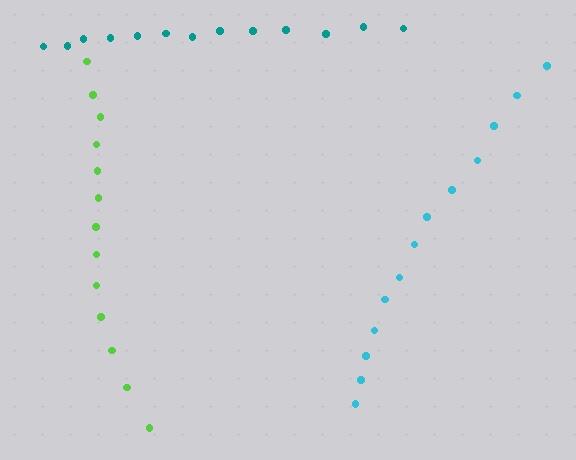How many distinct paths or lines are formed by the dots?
There are 3 distinct paths.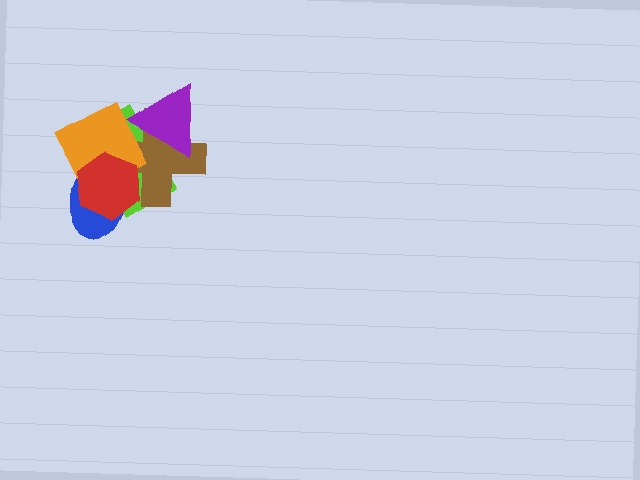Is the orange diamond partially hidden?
Yes, it is partially covered by another shape.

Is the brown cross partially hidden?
Yes, it is partially covered by another shape.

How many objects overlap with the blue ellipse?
4 objects overlap with the blue ellipse.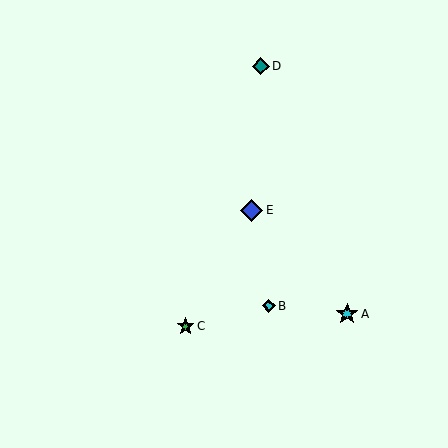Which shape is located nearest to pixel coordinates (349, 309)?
The cyan star (labeled A) at (347, 314) is nearest to that location.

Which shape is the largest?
The blue diamond (labeled E) is the largest.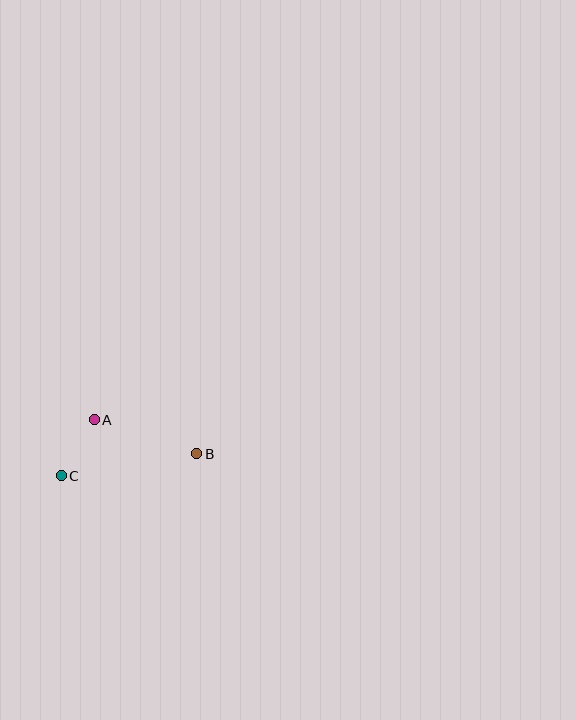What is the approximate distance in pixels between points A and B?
The distance between A and B is approximately 108 pixels.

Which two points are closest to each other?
Points A and C are closest to each other.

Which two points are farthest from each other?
Points B and C are farthest from each other.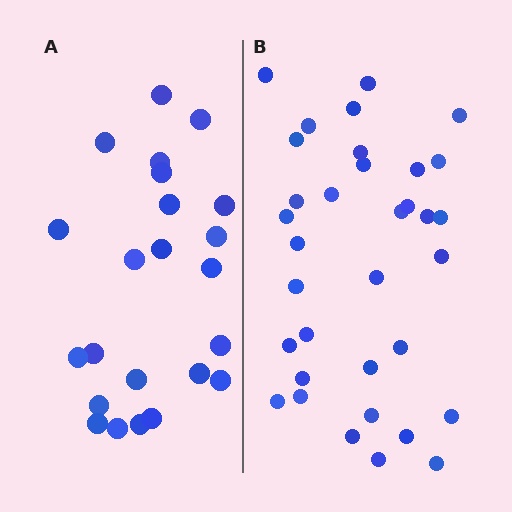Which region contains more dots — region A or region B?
Region B (the right region) has more dots.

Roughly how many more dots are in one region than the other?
Region B has roughly 12 or so more dots than region A.